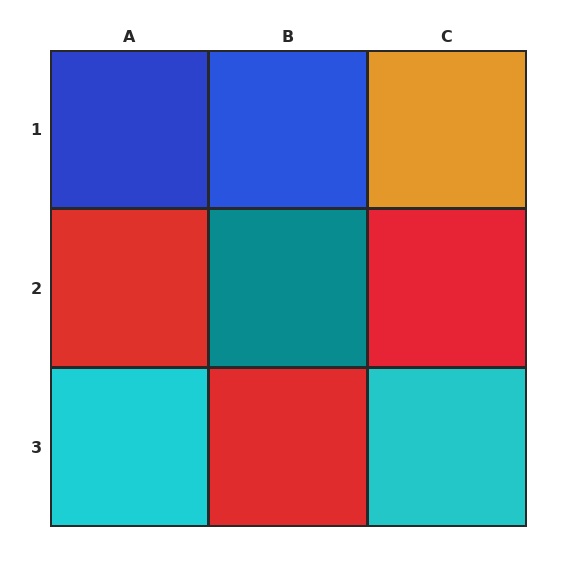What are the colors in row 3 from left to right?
Cyan, red, cyan.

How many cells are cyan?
2 cells are cyan.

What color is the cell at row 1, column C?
Orange.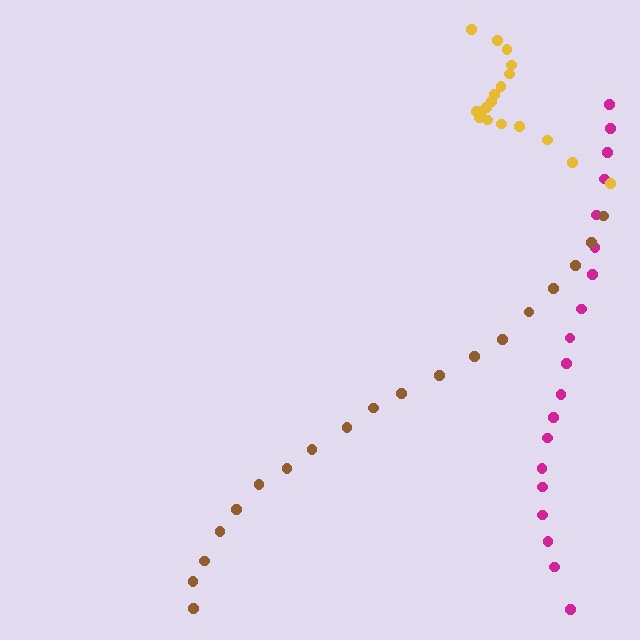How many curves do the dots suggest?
There are 3 distinct paths.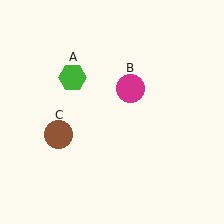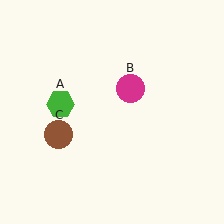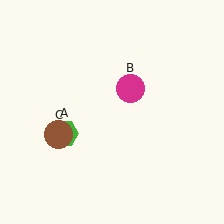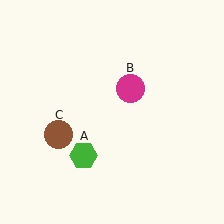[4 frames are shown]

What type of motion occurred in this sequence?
The green hexagon (object A) rotated counterclockwise around the center of the scene.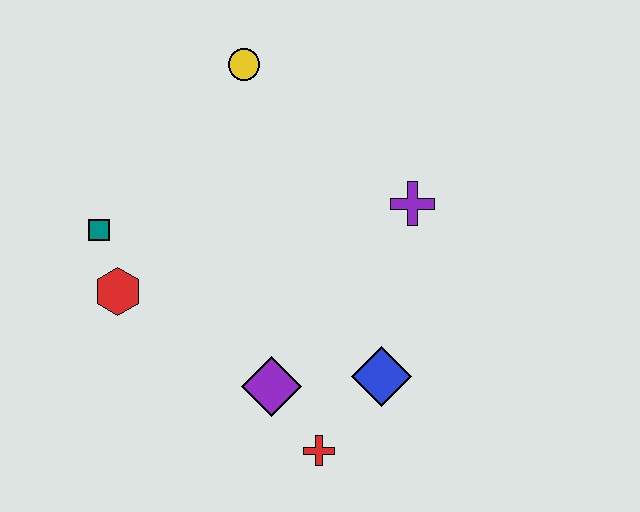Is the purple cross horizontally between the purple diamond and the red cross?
No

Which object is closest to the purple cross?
The blue diamond is closest to the purple cross.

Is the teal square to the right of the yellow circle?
No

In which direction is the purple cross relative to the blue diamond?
The purple cross is above the blue diamond.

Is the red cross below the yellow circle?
Yes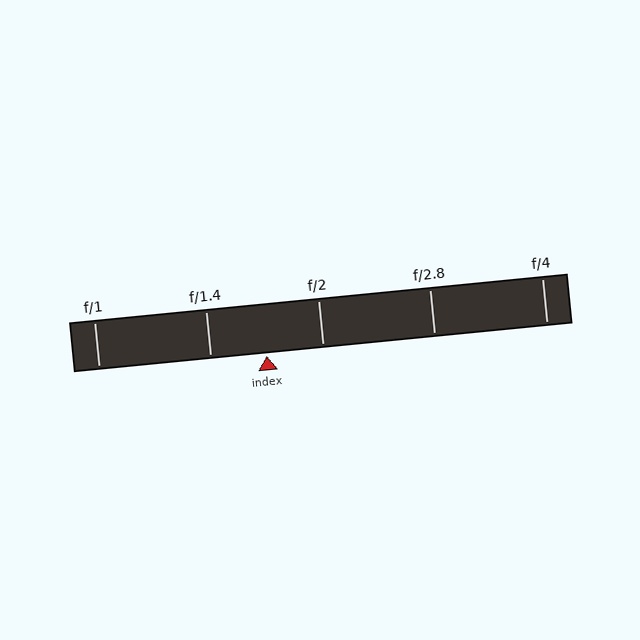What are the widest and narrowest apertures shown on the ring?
The widest aperture shown is f/1 and the narrowest is f/4.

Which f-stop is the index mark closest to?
The index mark is closest to f/2.